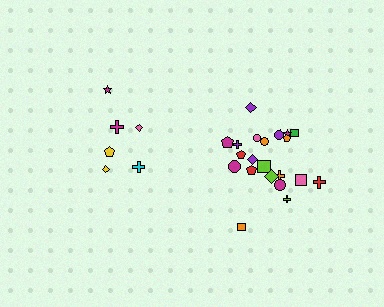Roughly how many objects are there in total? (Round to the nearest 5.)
Roughly 30 objects in total.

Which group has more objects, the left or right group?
The right group.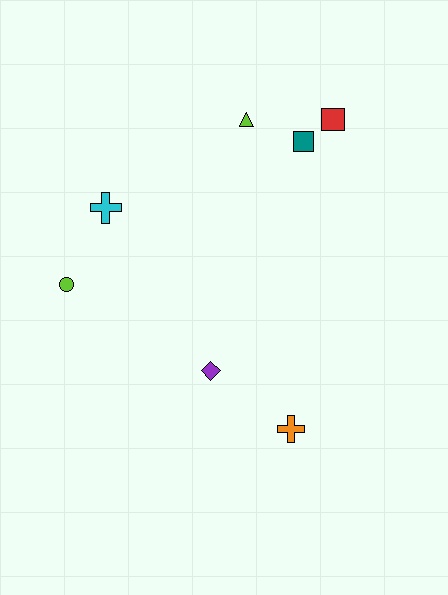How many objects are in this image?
There are 7 objects.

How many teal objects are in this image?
There is 1 teal object.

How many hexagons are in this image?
There are no hexagons.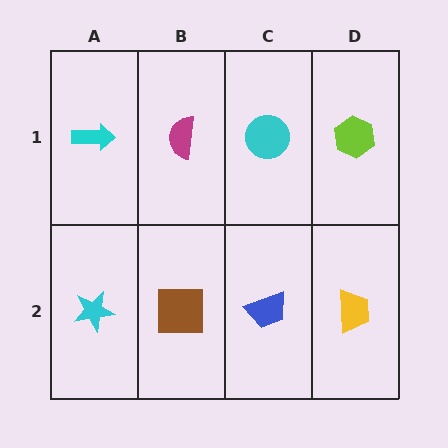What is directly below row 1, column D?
A yellow trapezoid.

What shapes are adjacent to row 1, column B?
A brown square (row 2, column B), a cyan arrow (row 1, column A), a cyan circle (row 1, column C).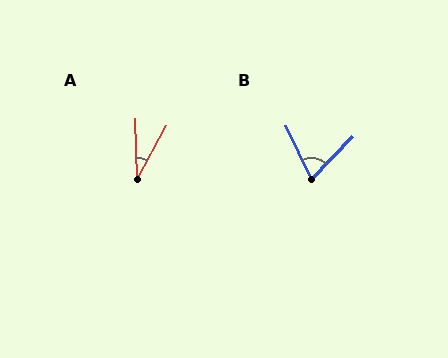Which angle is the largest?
B, at approximately 70 degrees.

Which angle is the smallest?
A, at approximately 31 degrees.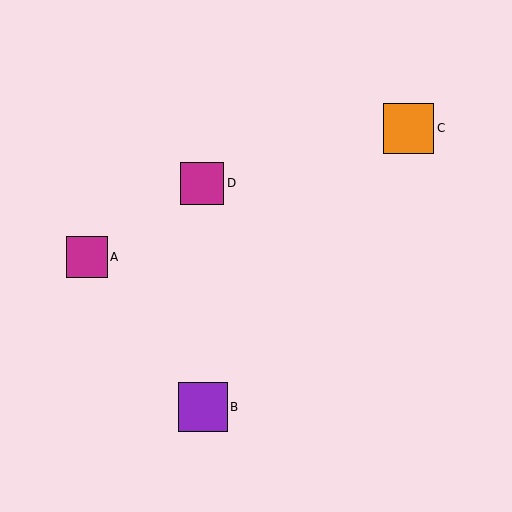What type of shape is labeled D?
Shape D is a magenta square.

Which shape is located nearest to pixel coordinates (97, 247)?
The magenta square (labeled A) at (87, 257) is nearest to that location.